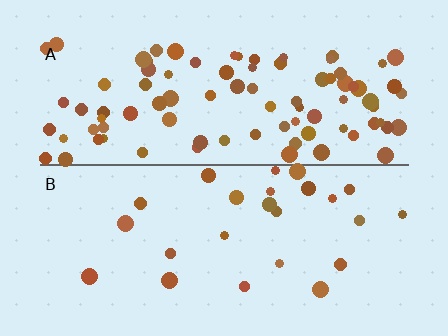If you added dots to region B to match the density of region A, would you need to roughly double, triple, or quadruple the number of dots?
Approximately quadruple.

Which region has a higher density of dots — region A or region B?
A (the top).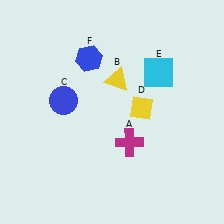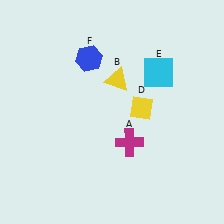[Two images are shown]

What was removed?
The blue circle (C) was removed in Image 2.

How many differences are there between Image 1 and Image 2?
There is 1 difference between the two images.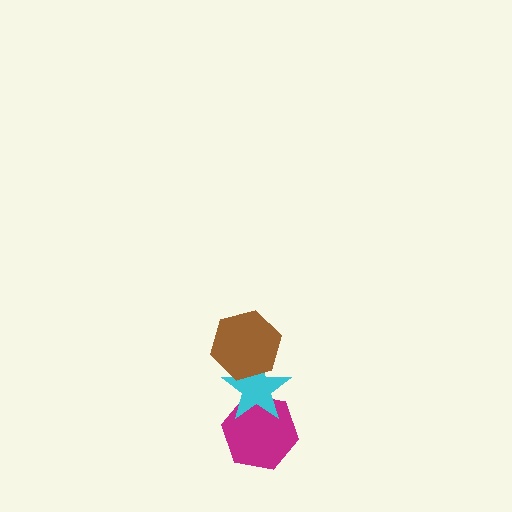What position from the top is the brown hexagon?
The brown hexagon is 1st from the top.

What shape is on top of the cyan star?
The brown hexagon is on top of the cyan star.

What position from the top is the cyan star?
The cyan star is 2nd from the top.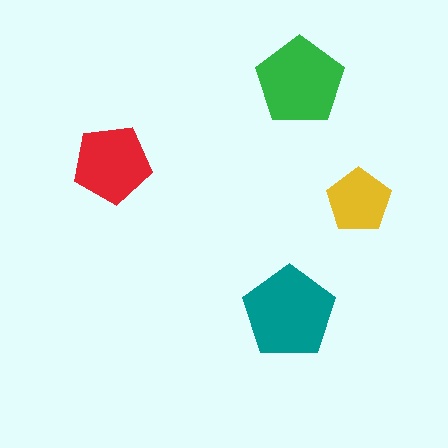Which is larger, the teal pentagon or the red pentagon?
The teal one.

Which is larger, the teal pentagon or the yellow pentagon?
The teal one.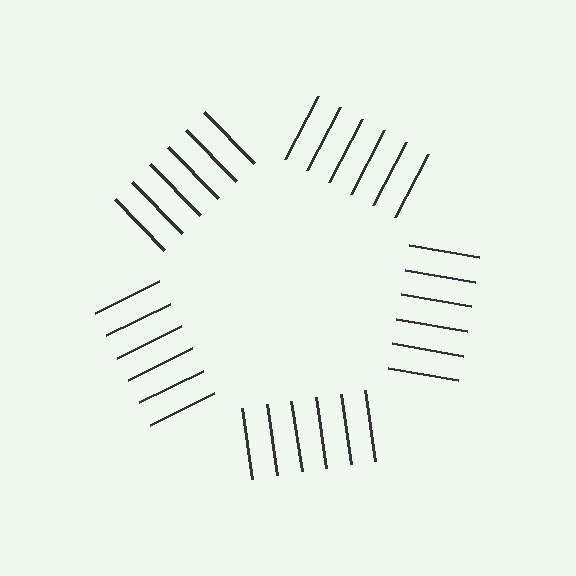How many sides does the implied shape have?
5 sides — the line-ends trace a pentagon.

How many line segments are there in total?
30 — 6 along each of the 5 edges.